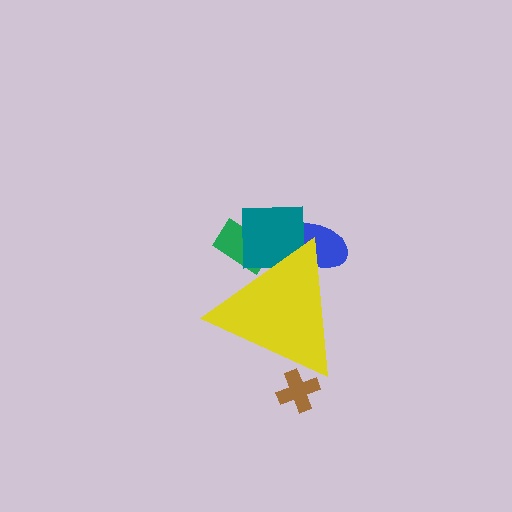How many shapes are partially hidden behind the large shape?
4 shapes are partially hidden.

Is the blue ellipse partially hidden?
Yes, the blue ellipse is partially hidden behind the yellow triangle.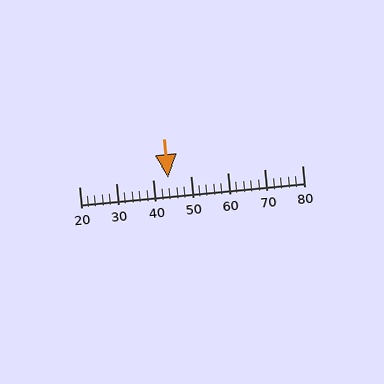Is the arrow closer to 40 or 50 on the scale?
The arrow is closer to 40.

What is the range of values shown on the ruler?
The ruler shows values from 20 to 80.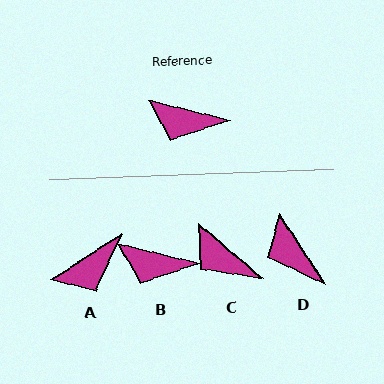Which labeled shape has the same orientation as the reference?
B.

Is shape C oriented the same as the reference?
No, it is off by about 27 degrees.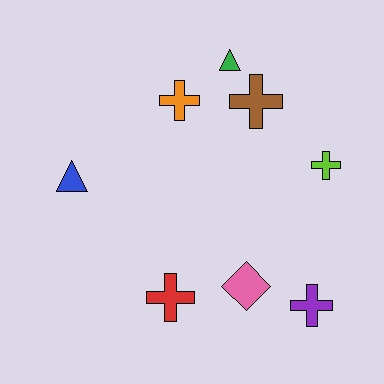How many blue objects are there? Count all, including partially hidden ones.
There is 1 blue object.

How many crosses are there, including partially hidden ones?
There are 5 crosses.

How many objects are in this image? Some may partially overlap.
There are 8 objects.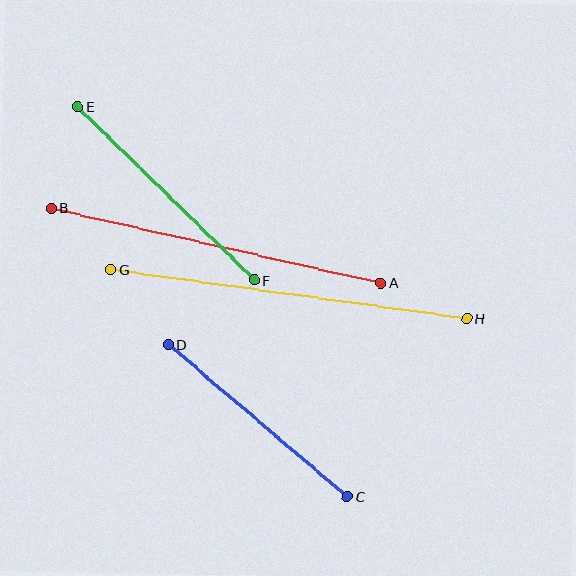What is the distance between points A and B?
The distance is approximately 338 pixels.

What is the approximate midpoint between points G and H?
The midpoint is at approximately (289, 294) pixels.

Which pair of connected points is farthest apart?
Points G and H are farthest apart.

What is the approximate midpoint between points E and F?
The midpoint is at approximately (166, 193) pixels.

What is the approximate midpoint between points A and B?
The midpoint is at approximately (216, 246) pixels.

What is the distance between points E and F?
The distance is approximately 248 pixels.